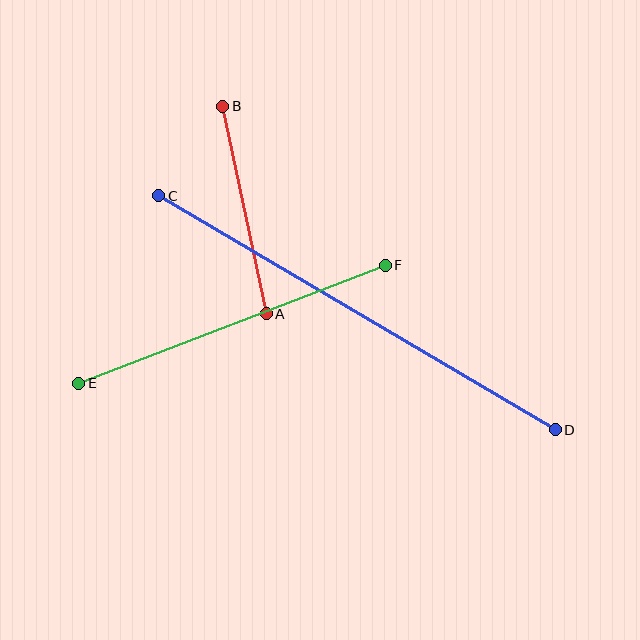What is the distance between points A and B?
The distance is approximately 212 pixels.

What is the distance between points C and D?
The distance is approximately 460 pixels.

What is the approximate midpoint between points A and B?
The midpoint is at approximately (244, 210) pixels.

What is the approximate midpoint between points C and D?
The midpoint is at approximately (357, 313) pixels.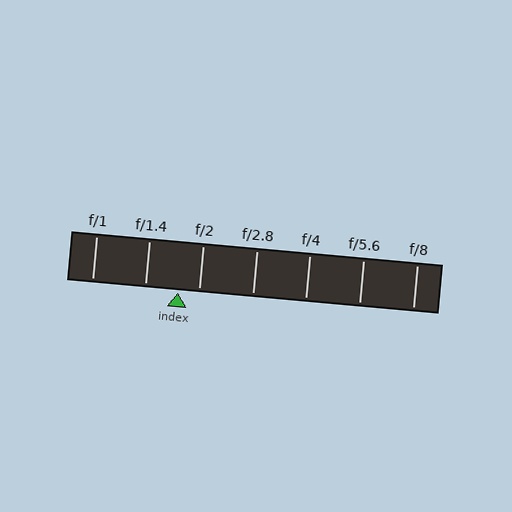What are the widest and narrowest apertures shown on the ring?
The widest aperture shown is f/1 and the narrowest is f/8.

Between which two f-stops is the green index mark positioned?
The index mark is between f/1.4 and f/2.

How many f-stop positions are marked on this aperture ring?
There are 7 f-stop positions marked.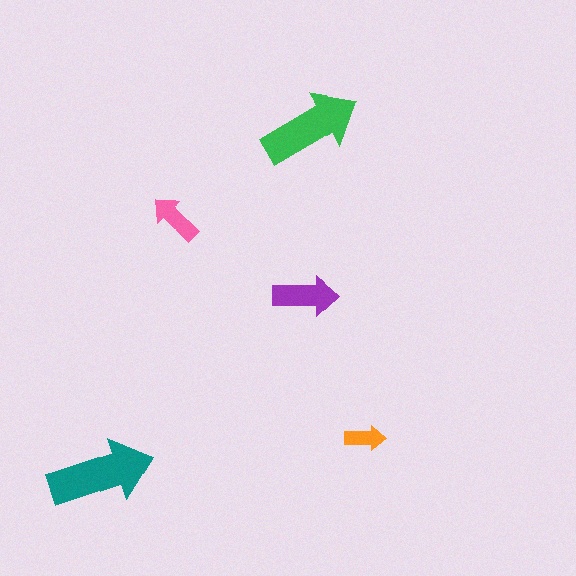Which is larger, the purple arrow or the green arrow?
The green one.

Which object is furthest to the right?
The orange arrow is rightmost.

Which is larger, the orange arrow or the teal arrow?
The teal one.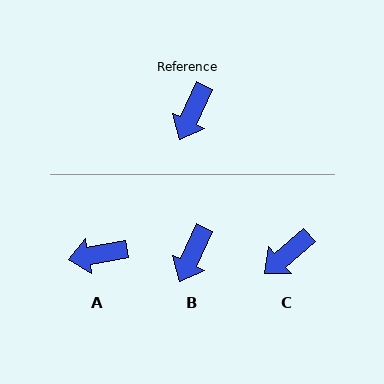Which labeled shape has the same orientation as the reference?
B.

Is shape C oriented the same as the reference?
No, it is off by about 25 degrees.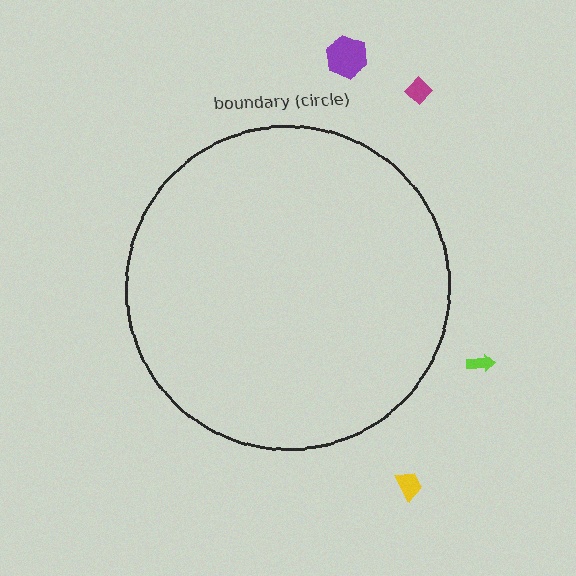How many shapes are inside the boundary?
0 inside, 4 outside.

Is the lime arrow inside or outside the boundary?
Outside.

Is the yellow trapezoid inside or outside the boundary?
Outside.